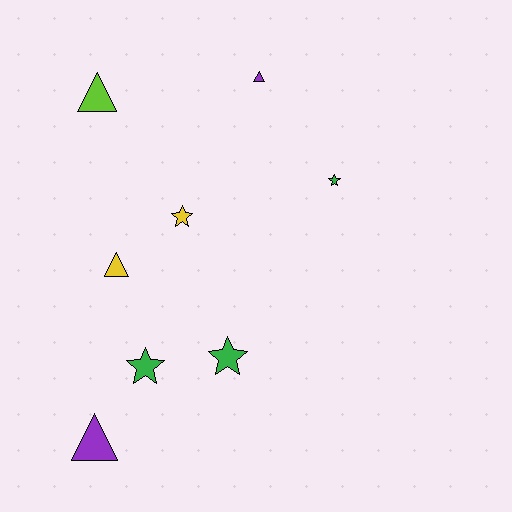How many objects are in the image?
There are 8 objects.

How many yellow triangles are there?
There is 1 yellow triangle.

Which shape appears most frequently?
Triangle, with 4 objects.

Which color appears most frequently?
Green, with 3 objects.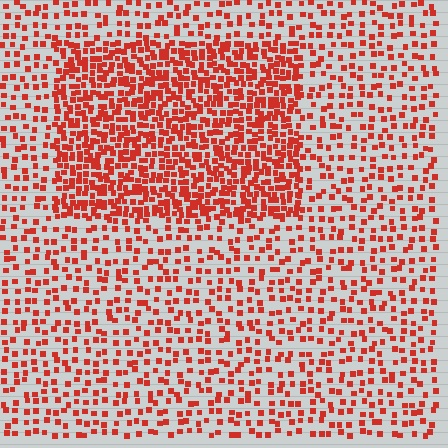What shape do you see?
I see a rectangle.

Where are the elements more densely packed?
The elements are more densely packed inside the rectangle boundary.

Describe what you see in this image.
The image contains small red elements arranged at two different densities. A rectangle-shaped region is visible where the elements are more densely packed than the surrounding area.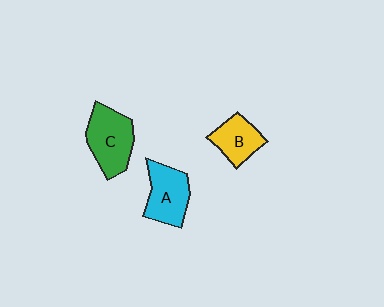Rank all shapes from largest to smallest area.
From largest to smallest: C (green), A (cyan), B (yellow).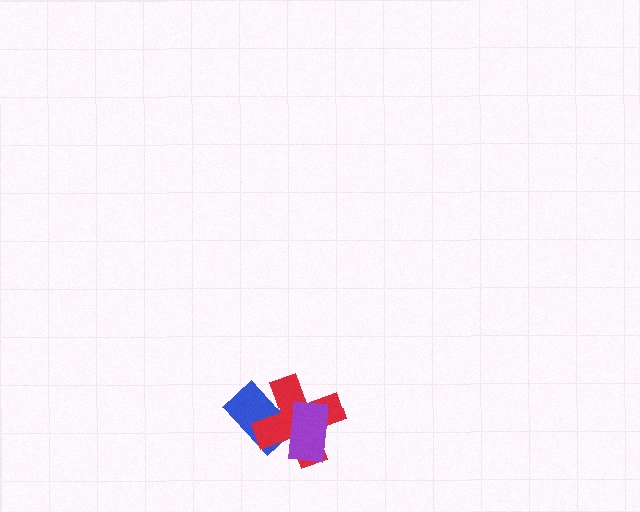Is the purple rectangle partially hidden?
No, no other shape covers it.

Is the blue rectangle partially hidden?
Yes, it is partially covered by another shape.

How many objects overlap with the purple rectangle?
2 objects overlap with the purple rectangle.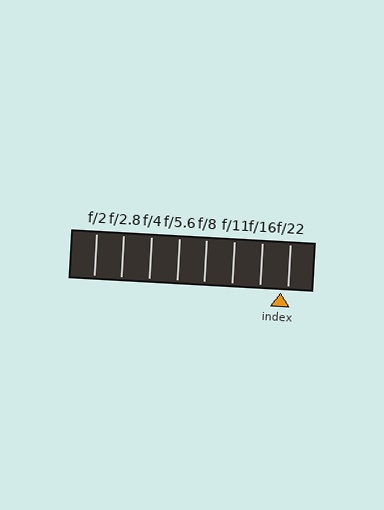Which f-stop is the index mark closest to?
The index mark is closest to f/22.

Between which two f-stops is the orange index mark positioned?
The index mark is between f/16 and f/22.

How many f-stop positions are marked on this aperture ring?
There are 8 f-stop positions marked.